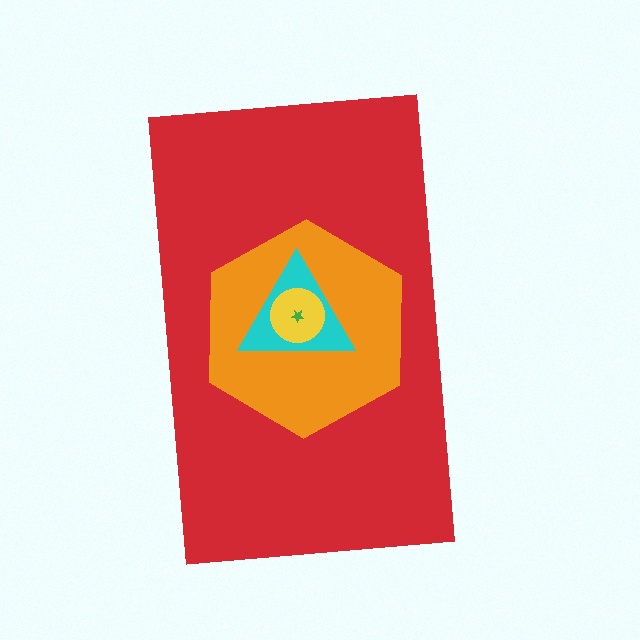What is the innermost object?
The green star.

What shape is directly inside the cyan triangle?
The yellow circle.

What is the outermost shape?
The red rectangle.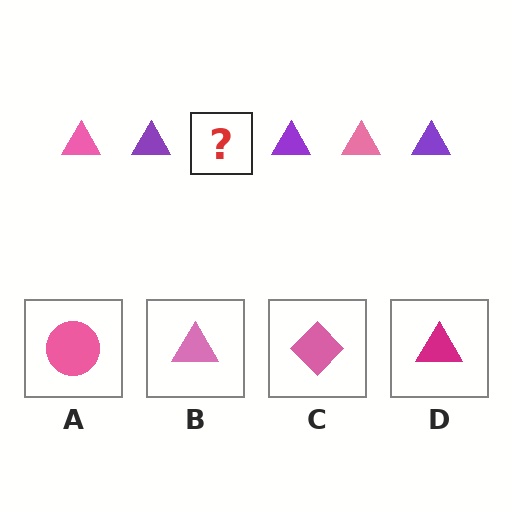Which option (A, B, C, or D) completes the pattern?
B.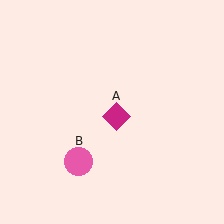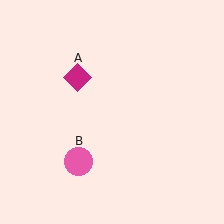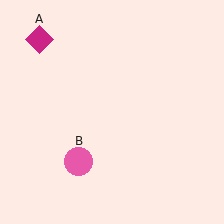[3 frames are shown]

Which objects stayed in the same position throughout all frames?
Pink circle (object B) remained stationary.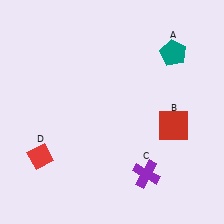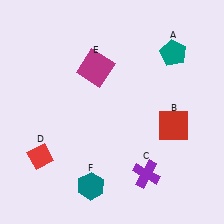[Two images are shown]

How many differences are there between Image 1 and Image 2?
There are 2 differences between the two images.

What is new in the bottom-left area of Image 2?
A teal hexagon (F) was added in the bottom-left area of Image 2.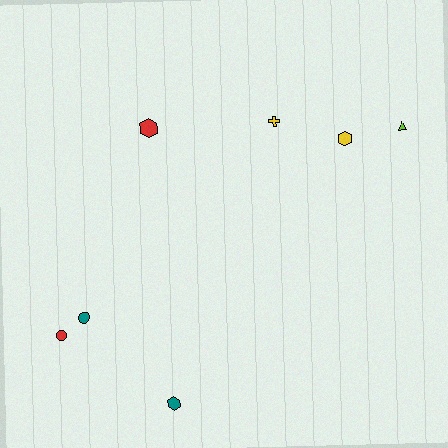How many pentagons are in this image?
There are no pentagons.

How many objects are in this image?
There are 7 objects.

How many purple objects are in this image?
There are no purple objects.